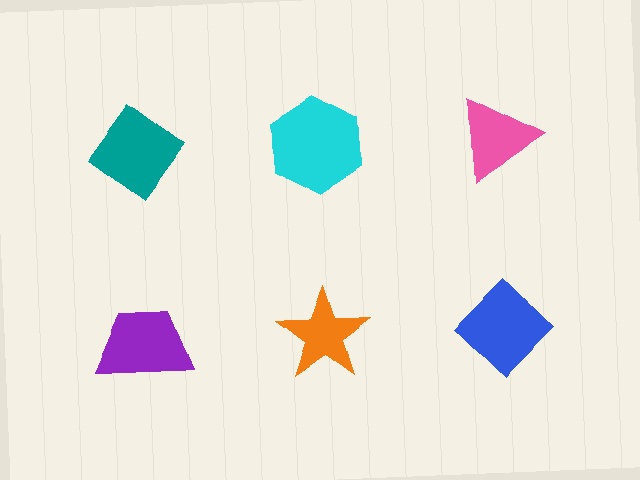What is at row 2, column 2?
An orange star.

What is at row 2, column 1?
A purple trapezoid.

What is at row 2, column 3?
A blue diamond.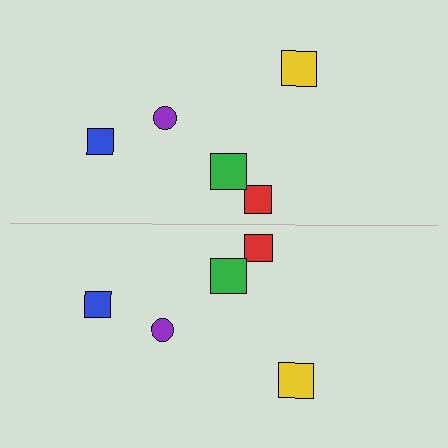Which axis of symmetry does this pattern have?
The pattern has a horizontal axis of symmetry running through the center of the image.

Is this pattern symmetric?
Yes, this pattern has bilateral (reflection) symmetry.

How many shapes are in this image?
There are 10 shapes in this image.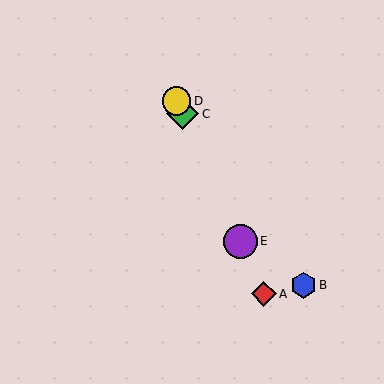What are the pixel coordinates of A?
Object A is at (264, 294).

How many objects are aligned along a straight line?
4 objects (A, C, D, E) are aligned along a straight line.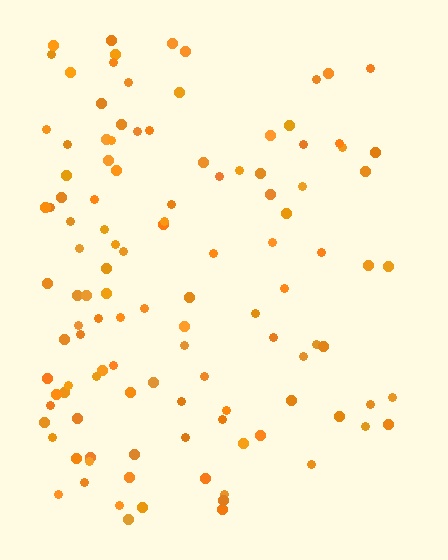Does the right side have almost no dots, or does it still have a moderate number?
Still a moderate number, just noticeably fewer than the left.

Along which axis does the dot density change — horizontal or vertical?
Horizontal.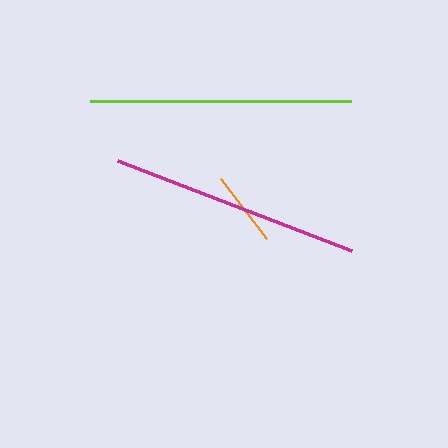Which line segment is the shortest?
The orange line is the shortest at approximately 76 pixels.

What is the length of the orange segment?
The orange segment is approximately 76 pixels long.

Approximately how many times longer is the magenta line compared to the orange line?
The magenta line is approximately 3.3 times the length of the orange line.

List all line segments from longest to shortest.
From longest to shortest: lime, magenta, orange.